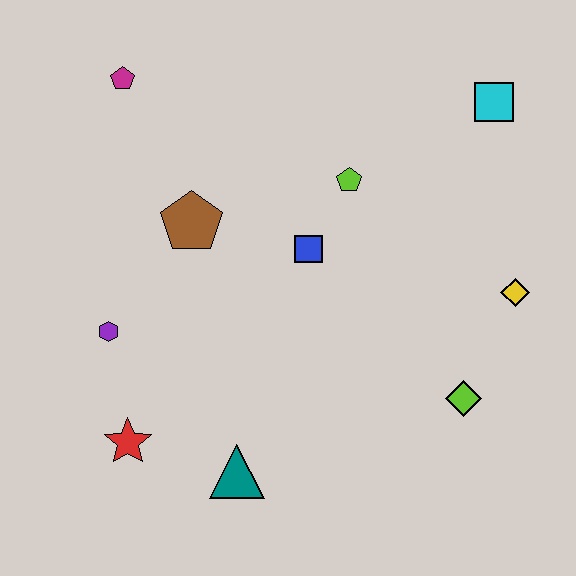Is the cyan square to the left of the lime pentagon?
No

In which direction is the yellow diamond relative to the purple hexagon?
The yellow diamond is to the right of the purple hexagon.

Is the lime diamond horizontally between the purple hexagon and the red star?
No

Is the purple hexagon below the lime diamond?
No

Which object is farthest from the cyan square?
The red star is farthest from the cyan square.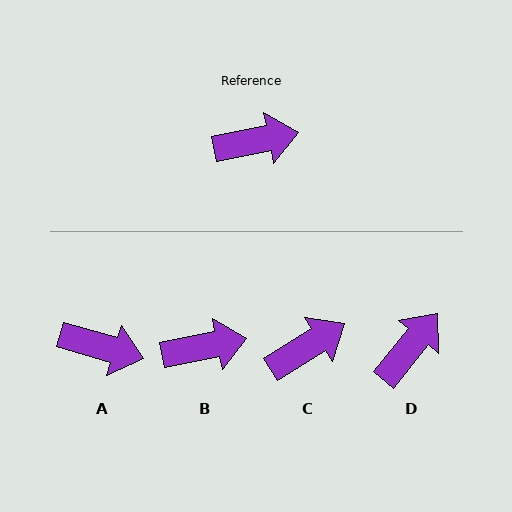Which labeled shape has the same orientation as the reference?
B.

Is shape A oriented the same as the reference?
No, it is off by about 27 degrees.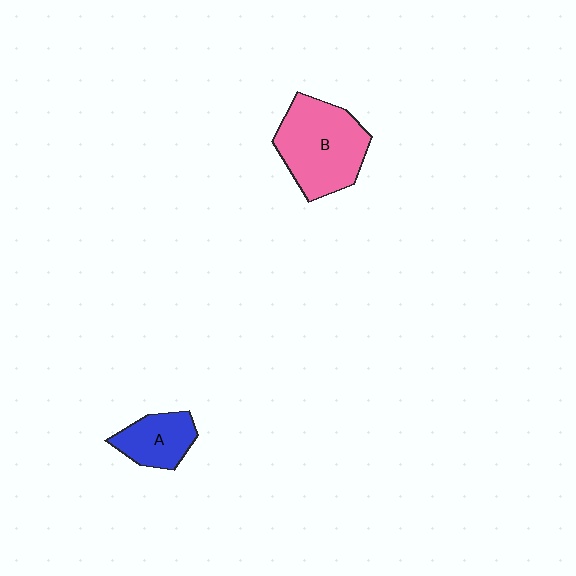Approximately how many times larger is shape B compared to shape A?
Approximately 2.0 times.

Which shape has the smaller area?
Shape A (blue).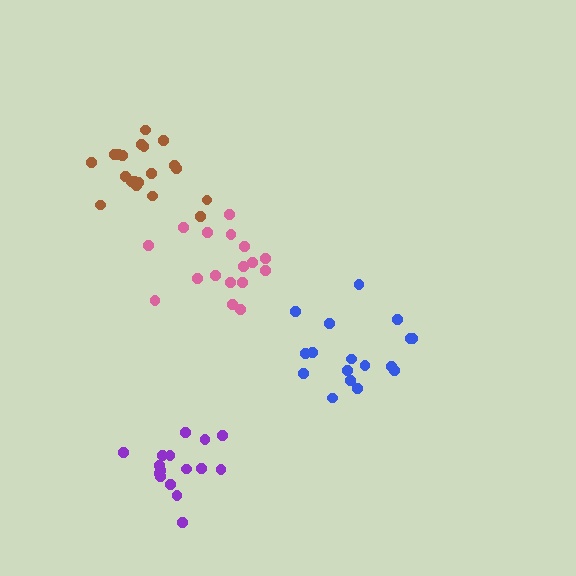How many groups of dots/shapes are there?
There are 4 groups.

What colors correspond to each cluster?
The clusters are colored: pink, purple, brown, blue.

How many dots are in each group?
Group 1: 17 dots, Group 2: 16 dots, Group 3: 20 dots, Group 4: 17 dots (70 total).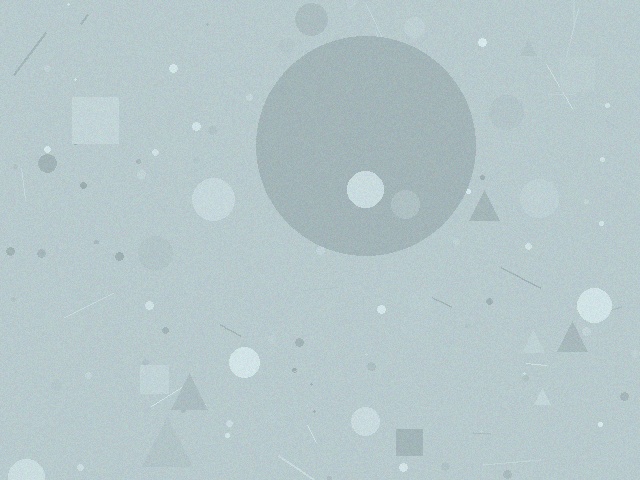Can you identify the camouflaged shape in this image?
The camouflaged shape is a circle.